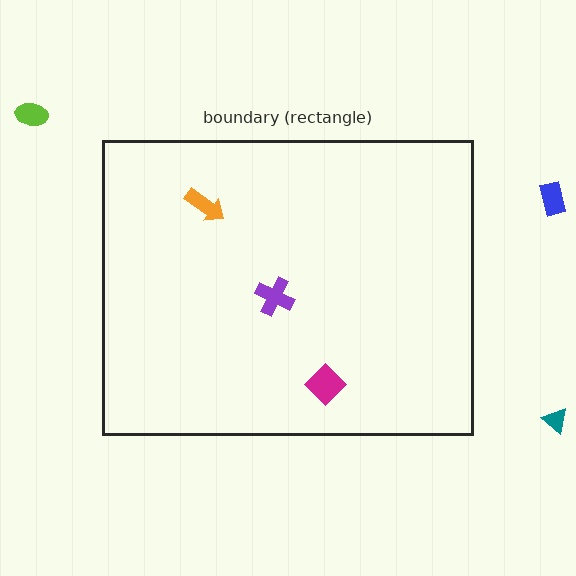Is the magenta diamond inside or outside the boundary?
Inside.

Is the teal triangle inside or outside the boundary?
Outside.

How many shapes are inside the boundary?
3 inside, 3 outside.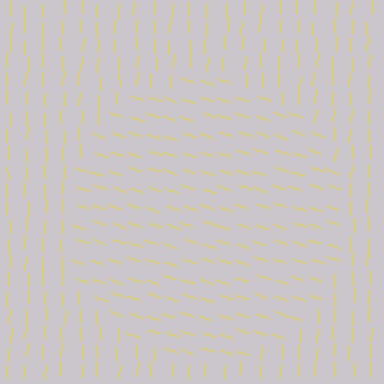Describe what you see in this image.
The image is filled with small yellow line segments. A circle region in the image has lines oriented differently from the surrounding lines, creating a visible texture boundary.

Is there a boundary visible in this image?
Yes, there is a texture boundary formed by a change in line orientation.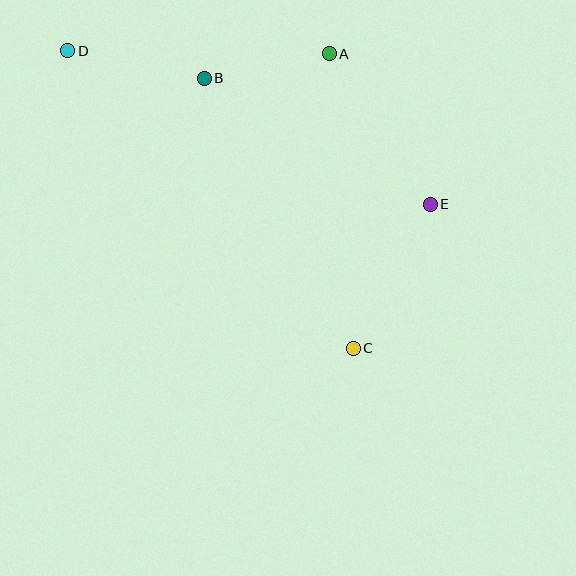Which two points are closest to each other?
Points A and B are closest to each other.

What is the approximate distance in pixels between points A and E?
The distance between A and E is approximately 181 pixels.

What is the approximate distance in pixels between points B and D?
The distance between B and D is approximately 139 pixels.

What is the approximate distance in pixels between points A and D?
The distance between A and D is approximately 262 pixels.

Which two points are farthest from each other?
Points C and D are farthest from each other.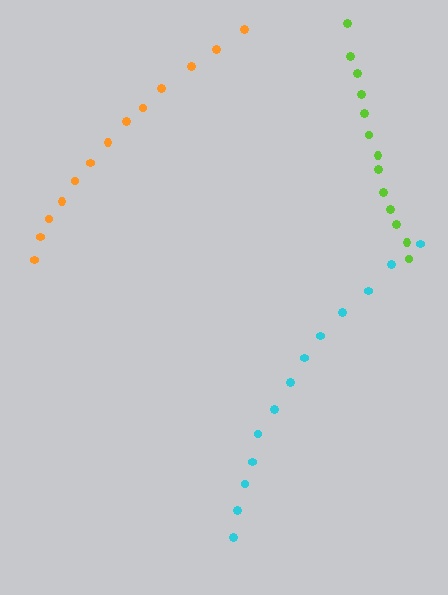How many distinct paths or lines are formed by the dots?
There are 3 distinct paths.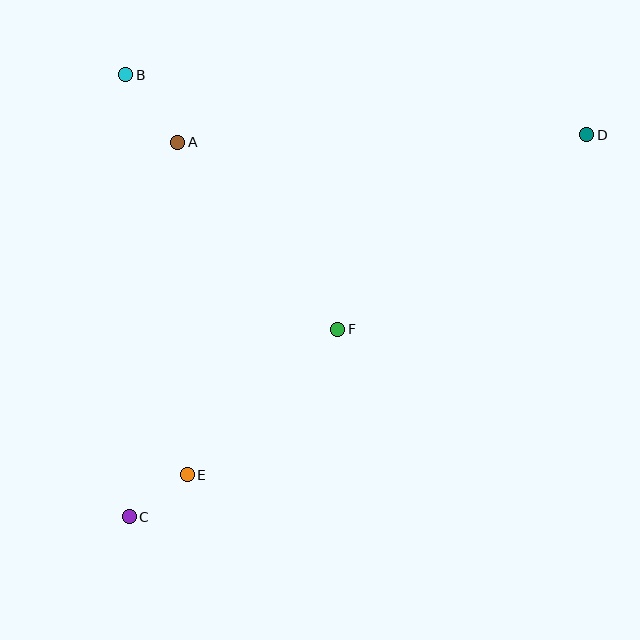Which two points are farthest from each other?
Points C and D are farthest from each other.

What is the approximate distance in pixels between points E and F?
The distance between E and F is approximately 210 pixels.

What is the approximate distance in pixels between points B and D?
The distance between B and D is approximately 465 pixels.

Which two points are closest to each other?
Points C and E are closest to each other.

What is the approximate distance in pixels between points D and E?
The distance between D and E is approximately 525 pixels.